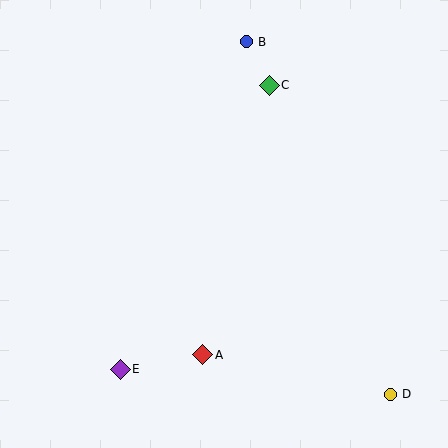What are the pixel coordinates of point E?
Point E is at (120, 369).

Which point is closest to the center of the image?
Point A at (203, 355) is closest to the center.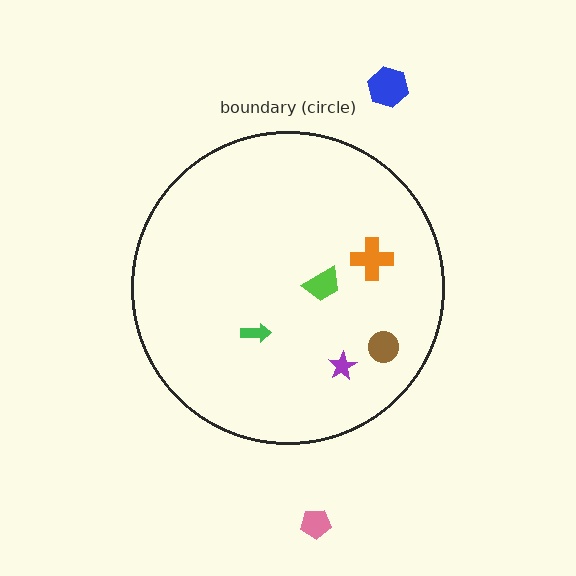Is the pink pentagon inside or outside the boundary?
Outside.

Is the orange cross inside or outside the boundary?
Inside.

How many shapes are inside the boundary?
5 inside, 2 outside.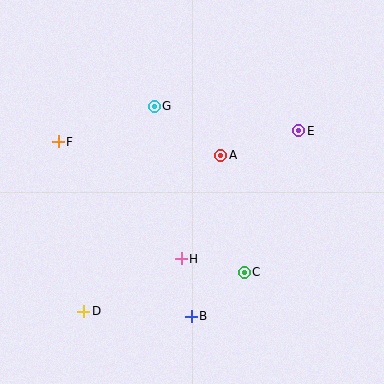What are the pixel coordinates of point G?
Point G is at (154, 106).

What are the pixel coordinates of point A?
Point A is at (221, 155).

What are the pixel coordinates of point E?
Point E is at (299, 131).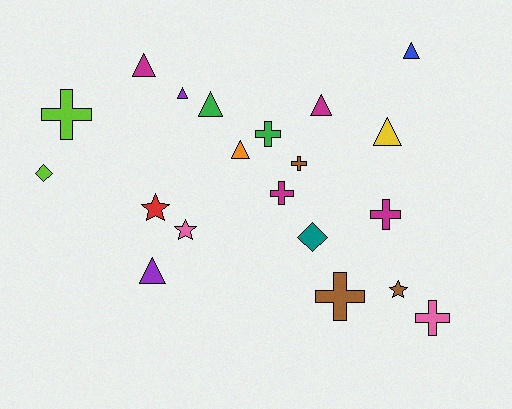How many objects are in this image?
There are 20 objects.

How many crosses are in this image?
There are 7 crosses.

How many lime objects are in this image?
There are 2 lime objects.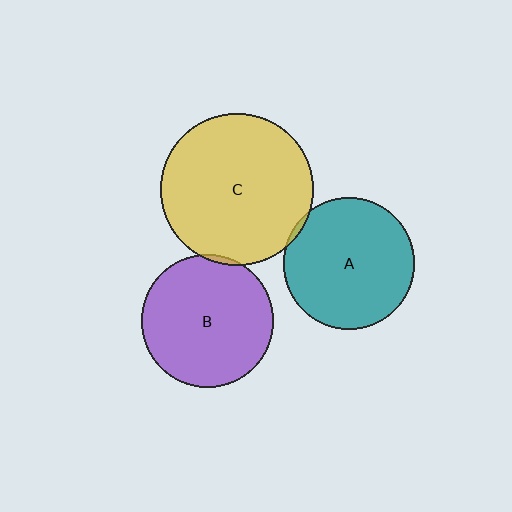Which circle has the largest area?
Circle C (yellow).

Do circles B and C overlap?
Yes.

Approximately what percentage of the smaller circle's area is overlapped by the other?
Approximately 5%.